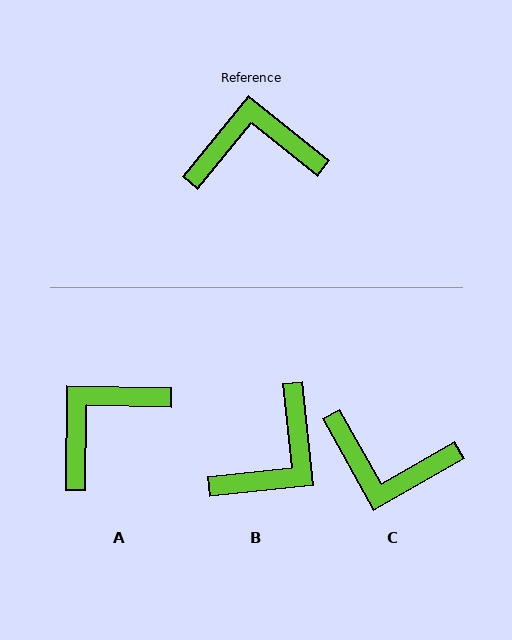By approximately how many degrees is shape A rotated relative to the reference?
Approximately 38 degrees counter-clockwise.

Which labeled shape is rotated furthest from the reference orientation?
C, about 158 degrees away.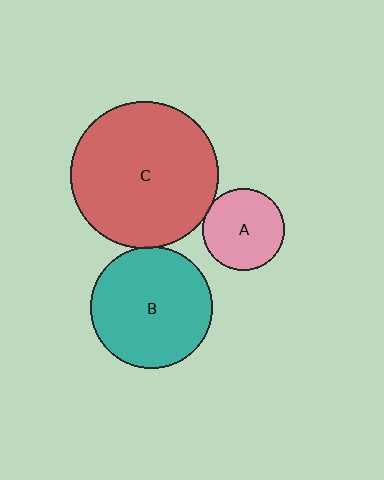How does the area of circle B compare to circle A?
Approximately 2.2 times.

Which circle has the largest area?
Circle C (red).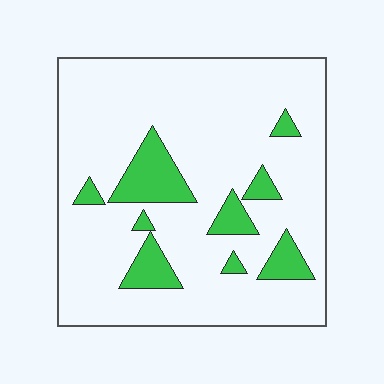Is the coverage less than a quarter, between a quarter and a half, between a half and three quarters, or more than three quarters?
Less than a quarter.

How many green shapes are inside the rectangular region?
9.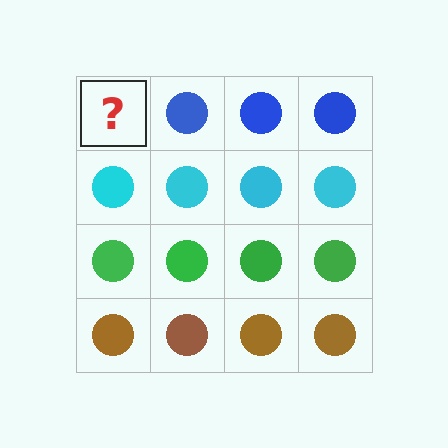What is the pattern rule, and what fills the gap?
The rule is that each row has a consistent color. The gap should be filled with a blue circle.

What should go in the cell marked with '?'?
The missing cell should contain a blue circle.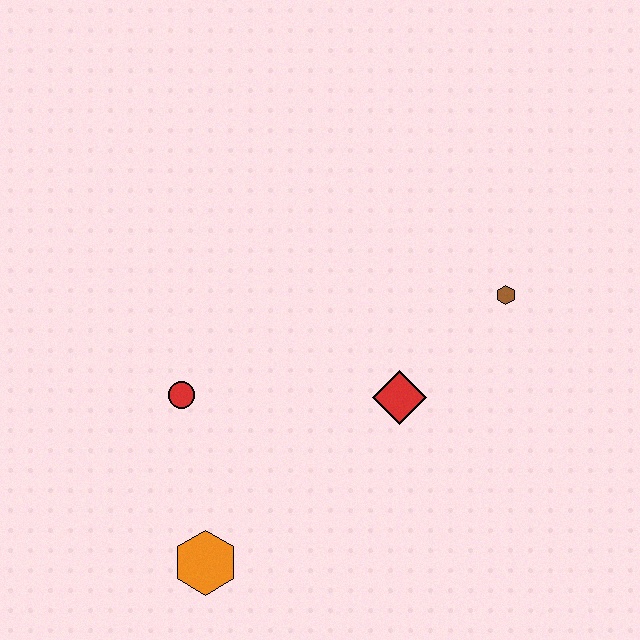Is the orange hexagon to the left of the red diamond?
Yes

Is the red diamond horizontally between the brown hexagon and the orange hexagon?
Yes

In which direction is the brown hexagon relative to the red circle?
The brown hexagon is to the right of the red circle.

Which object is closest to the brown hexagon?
The red diamond is closest to the brown hexagon.